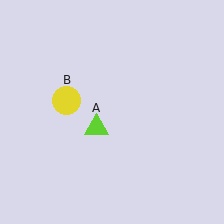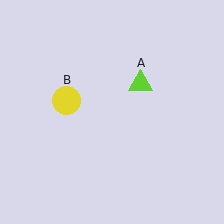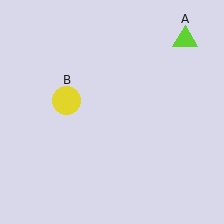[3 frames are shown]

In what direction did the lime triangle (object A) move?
The lime triangle (object A) moved up and to the right.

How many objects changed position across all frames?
1 object changed position: lime triangle (object A).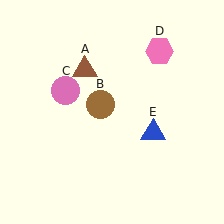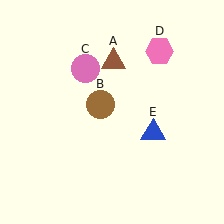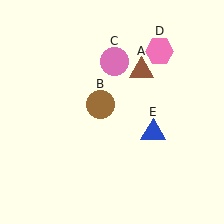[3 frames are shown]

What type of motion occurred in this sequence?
The brown triangle (object A), pink circle (object C) rotated clockwise around the center of the scene.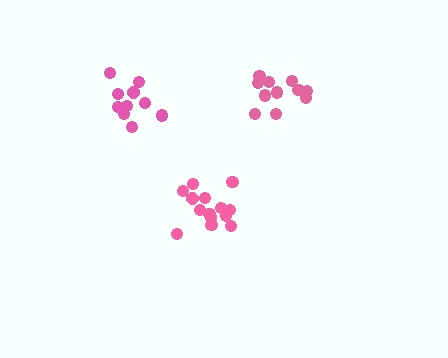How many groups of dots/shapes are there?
There are 3 groups.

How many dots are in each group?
Group 1: 11 dots, Group 2: 14 dots, Group 3: 10 dots (35 total).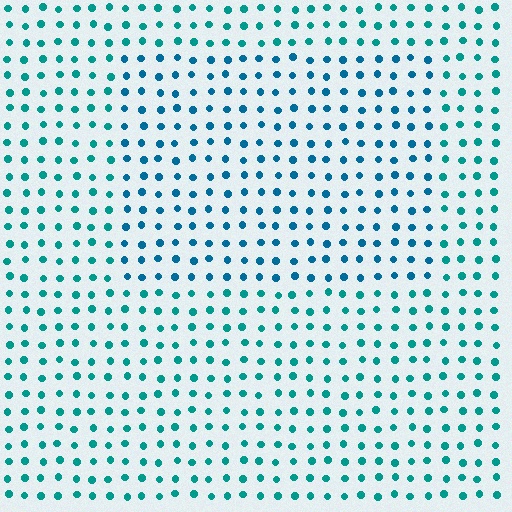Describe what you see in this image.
The image is filled with small teal elements in a uniform arrangement. A rectangle-shaped region is visible where the elements are tinted to a slightly different hue, forming a subtle color boundary.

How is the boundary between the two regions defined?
The boundary is defined purely by a slight shift in hue (about 23 degrees). Spacing, size, and orientation are identical on both sides.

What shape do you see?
I see a rectangle.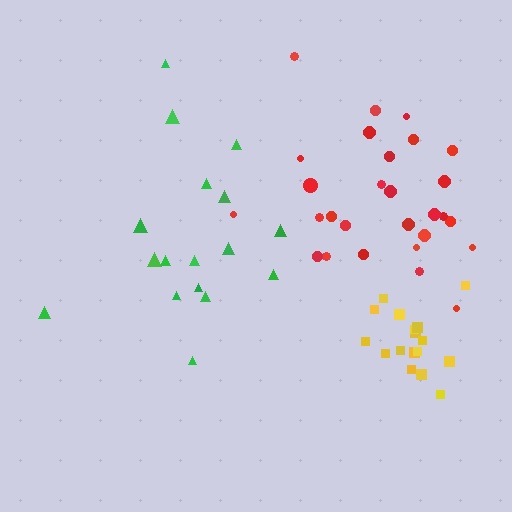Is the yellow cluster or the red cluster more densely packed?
Yellow.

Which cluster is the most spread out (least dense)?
Green.